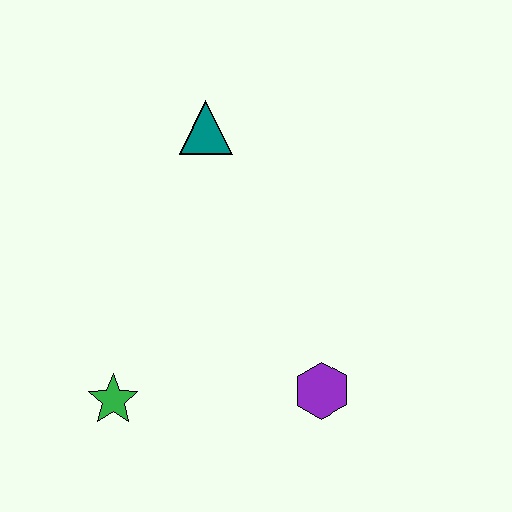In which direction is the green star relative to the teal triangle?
The green star is below the teal triangle.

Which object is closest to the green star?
The purple hexagon is closest to the green star.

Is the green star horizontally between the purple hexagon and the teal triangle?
No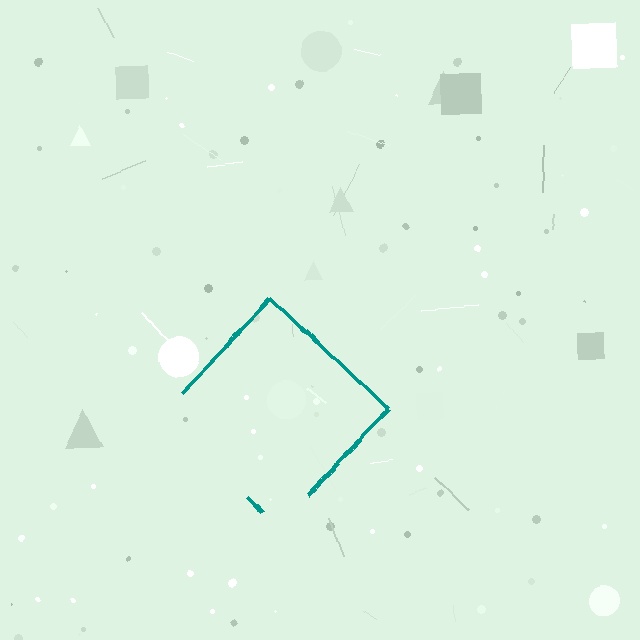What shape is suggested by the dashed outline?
The dashed outline suggests a diamond.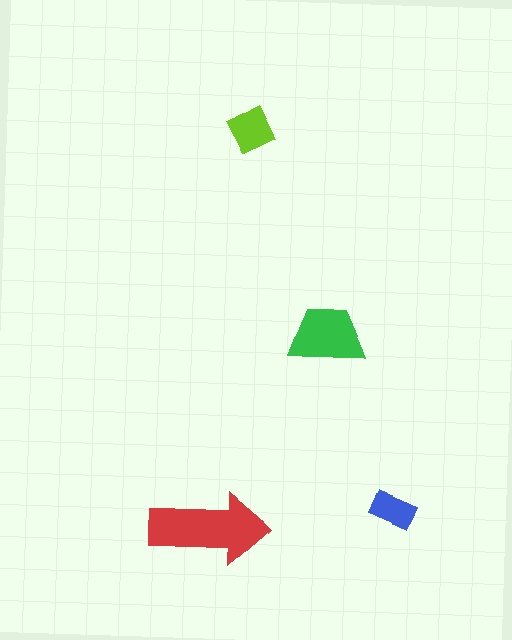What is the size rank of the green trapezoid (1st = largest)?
2nd.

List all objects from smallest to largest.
The blue rectangle, the lime square, the green trapezoid, the red arrow.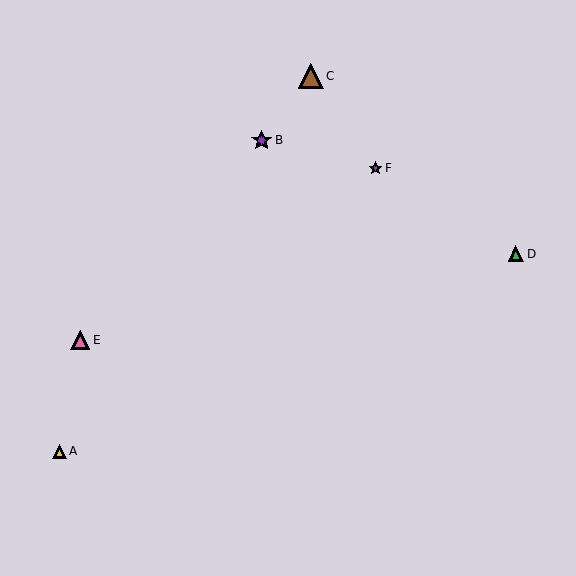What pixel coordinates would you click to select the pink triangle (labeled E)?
Click at (80, 340) to select the pink triangle E.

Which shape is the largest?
The brown triangle (labeled C) is the largest.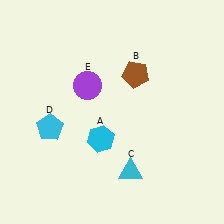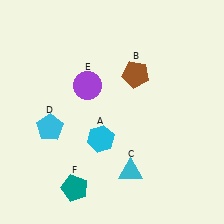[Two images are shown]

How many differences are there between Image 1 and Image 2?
There is 1 difference between the two images.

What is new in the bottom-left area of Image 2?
A teal pentagon (F) was added in the bottom-left area of Image 2.